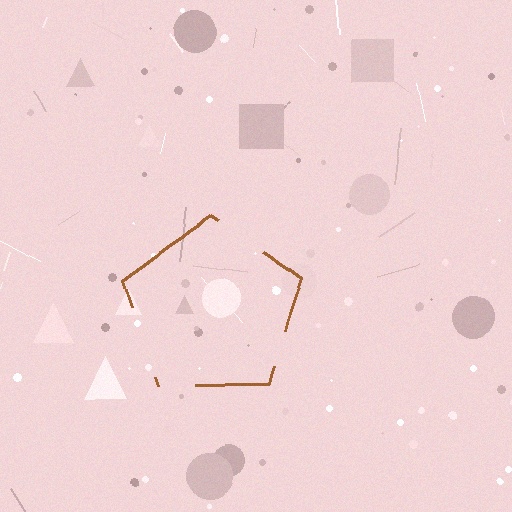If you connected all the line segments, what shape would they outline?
They would outline a pentagon.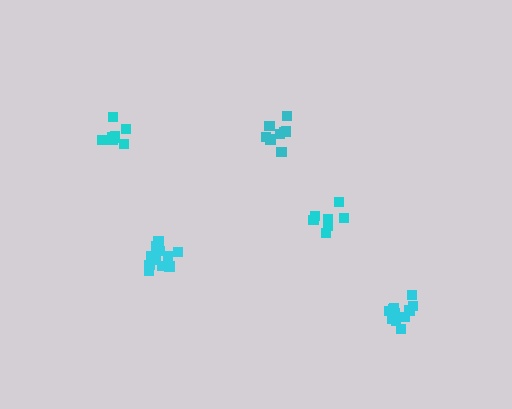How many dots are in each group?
Group 1: 11 dots, Group 2: 9 dots, Group 3: 8 dots, Group 4: 7 dots, Group 5: 11 dots (46 total).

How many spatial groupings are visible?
There are 5 spatial groupings.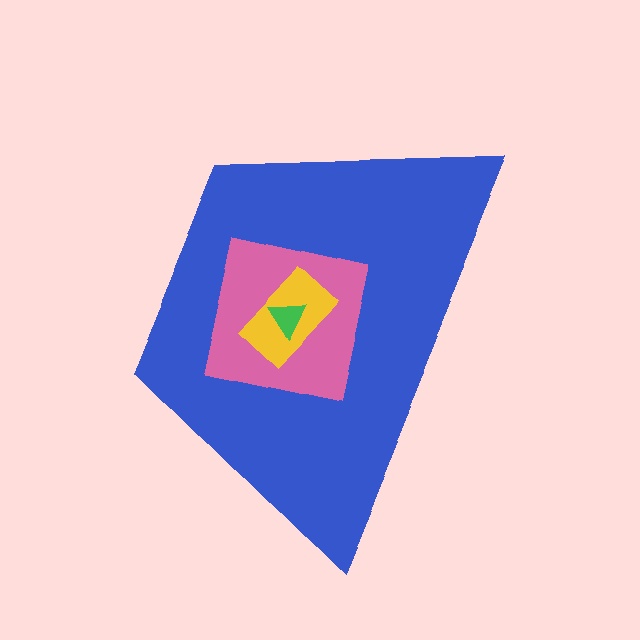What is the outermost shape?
The blue trapezoid.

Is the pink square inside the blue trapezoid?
Yes.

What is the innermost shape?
The green triangle.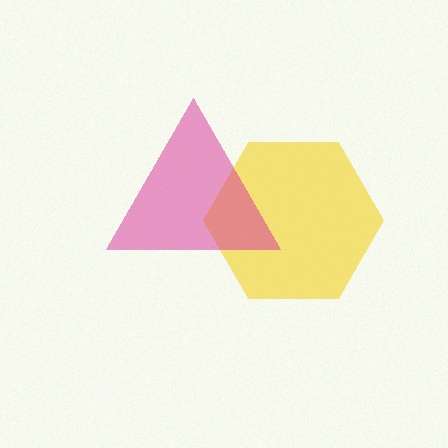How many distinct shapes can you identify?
There are 2 distinct shapes: a yellow hexagon, a magenta triangle.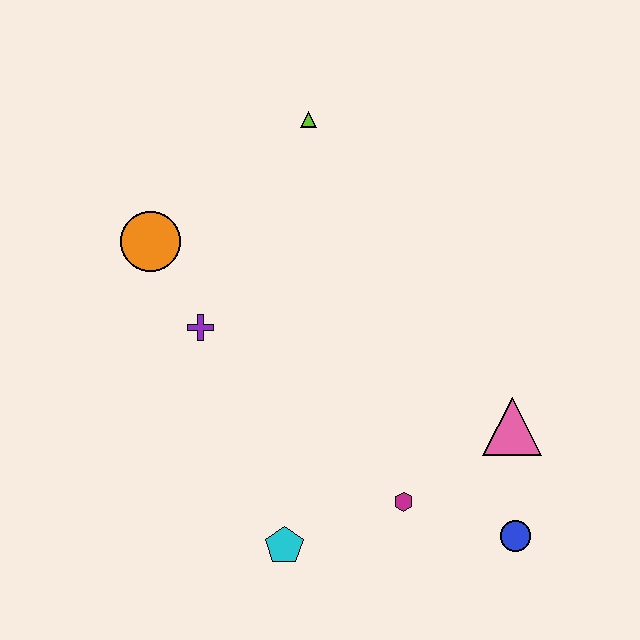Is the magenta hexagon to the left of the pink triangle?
Yes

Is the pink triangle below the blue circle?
No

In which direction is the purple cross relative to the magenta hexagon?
The purple cross is to the left of the magenta hexagon.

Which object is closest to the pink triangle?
The blue circle is closest to the pink triangle.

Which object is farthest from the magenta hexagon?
The lime triangle is farthest from the magenta hexagon.